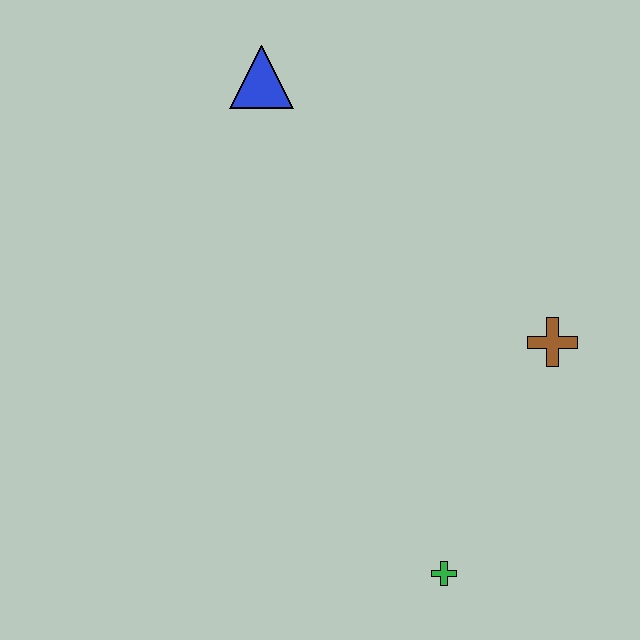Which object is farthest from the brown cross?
The blue triangle is farthest from the brown cross.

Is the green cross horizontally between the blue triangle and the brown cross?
Yes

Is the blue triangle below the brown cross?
No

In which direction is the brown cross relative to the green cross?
The brown cross is above the green cross.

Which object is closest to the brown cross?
The green cross is closest to the brown cross.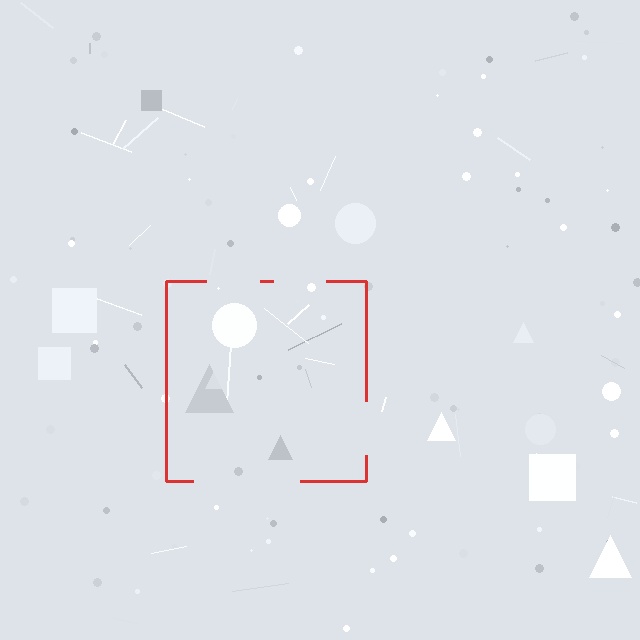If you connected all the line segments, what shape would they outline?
They would outline a square.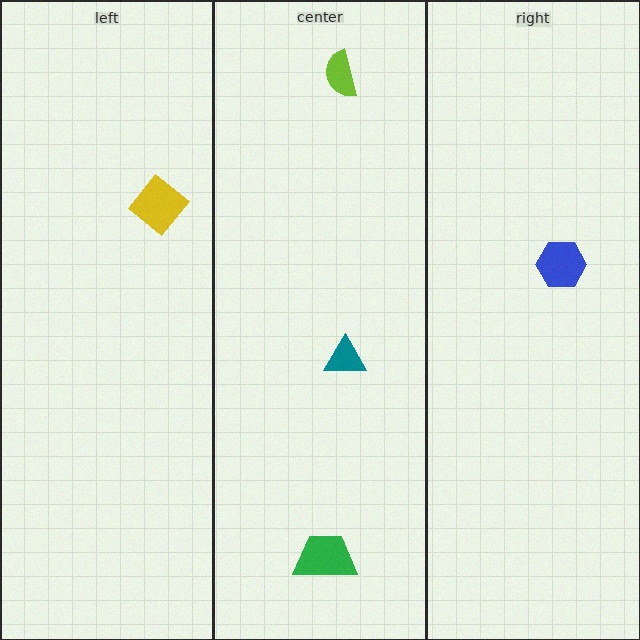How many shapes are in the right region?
1.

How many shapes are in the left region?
1.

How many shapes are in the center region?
3.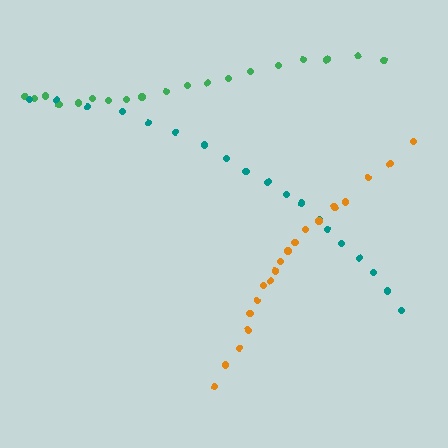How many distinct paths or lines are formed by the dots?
There are 3 distinct paths.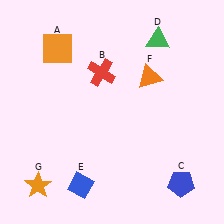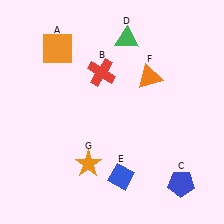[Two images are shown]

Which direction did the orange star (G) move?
The orange star (G) moved right.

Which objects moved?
The objects that moved are: the green triangle (D), the blue diamond (E), the orange star (G).